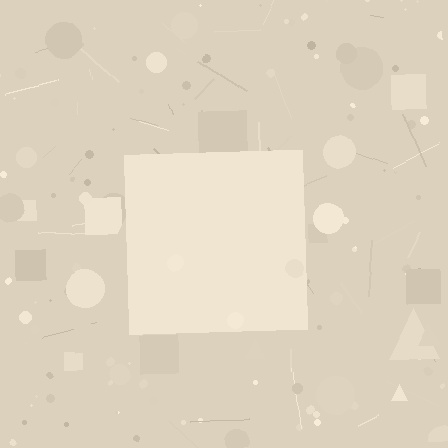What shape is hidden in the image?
A square is hidden in the image.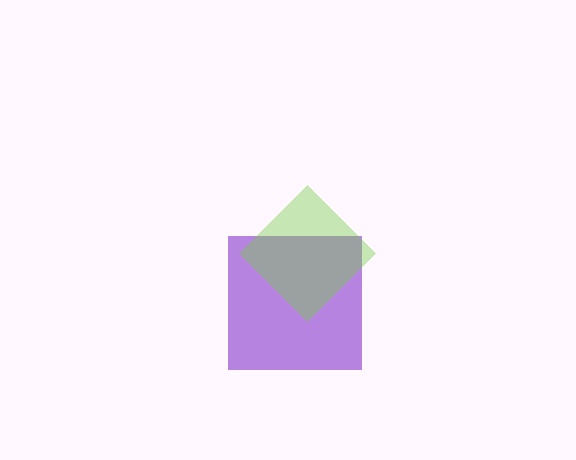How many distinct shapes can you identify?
There are 2 distinct shapes: a purple square, a lime diamond.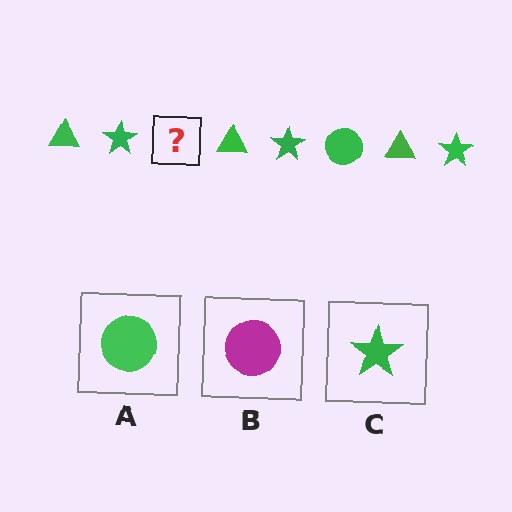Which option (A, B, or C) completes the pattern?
A.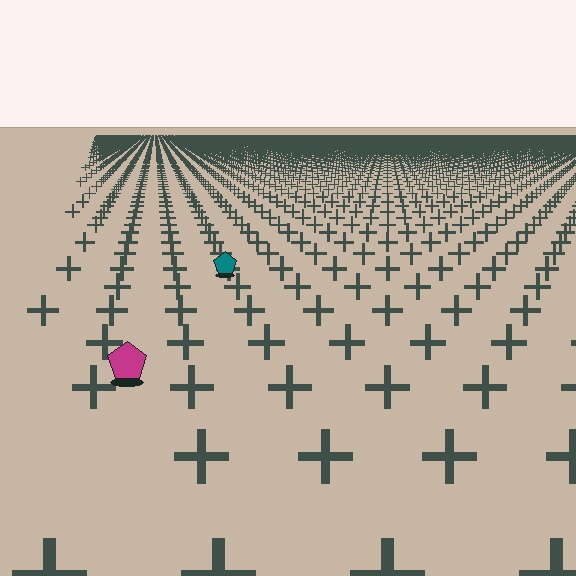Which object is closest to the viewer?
The magenta pentagon is closest. The texture marks near it are larger and more spread out.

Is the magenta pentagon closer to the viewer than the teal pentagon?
Yes. The magenta pentagon is closer — you can tell from the texture gradient: the ground texture is coarser near it.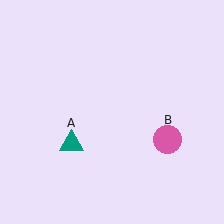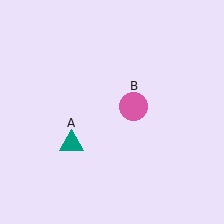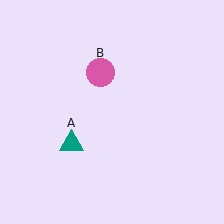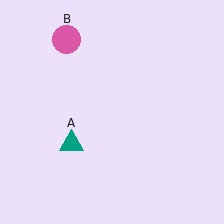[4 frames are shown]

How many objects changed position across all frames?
1 object changed position: pink circle (object B).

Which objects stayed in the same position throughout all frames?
Teal triangle (object A) remained stationary.